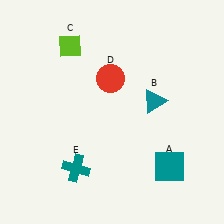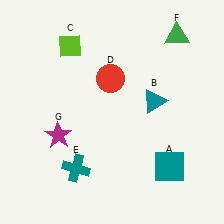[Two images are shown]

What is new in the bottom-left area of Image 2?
A magenta star (G) was added in the bottom-left area of Image 2.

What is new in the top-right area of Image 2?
A green triangle (F) was added in the top-right area of Image 2.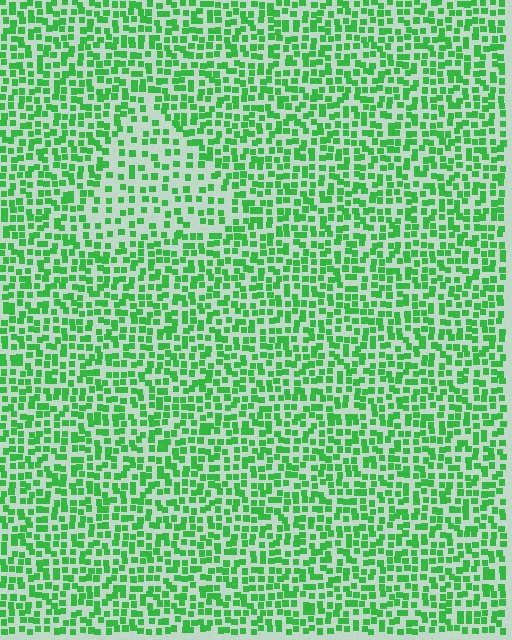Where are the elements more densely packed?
The elements are more densely packed outside the triangle boundary.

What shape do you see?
I see a triangle.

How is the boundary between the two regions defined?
The boundary is defined by a change in element density (approximately 1.8x ratio). All elements are the same color, size, and shape.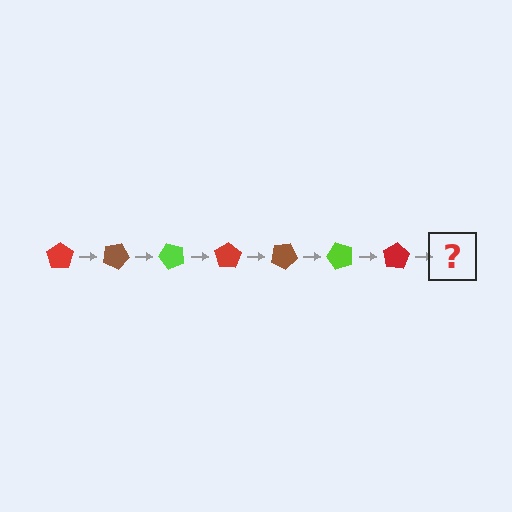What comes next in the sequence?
The next element should be a brown pentagon, rotated 175 degrees from the start.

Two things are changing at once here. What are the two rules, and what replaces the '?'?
The two rules are that it rotates 25 degrees each step and the color cycles through red, brown, and lime. The '?' should be a brown pentagon, rotated 175 degrees from the start.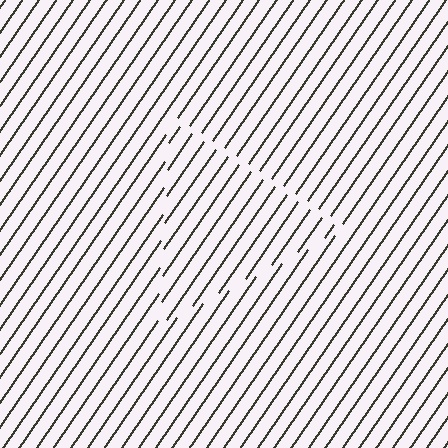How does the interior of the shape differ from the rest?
The interior of the shape contains the same grating, shifted by half a period — the contour is defined by the phase discontinuity where line-ends from the inner and outer gratings abut.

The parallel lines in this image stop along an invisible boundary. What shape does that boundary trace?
An illusory triangle. The interior of the shape contains the same grating, shifted by half a period — the contour is defined by the phase discontinuity where line-ends from the inner and outer gratings abut.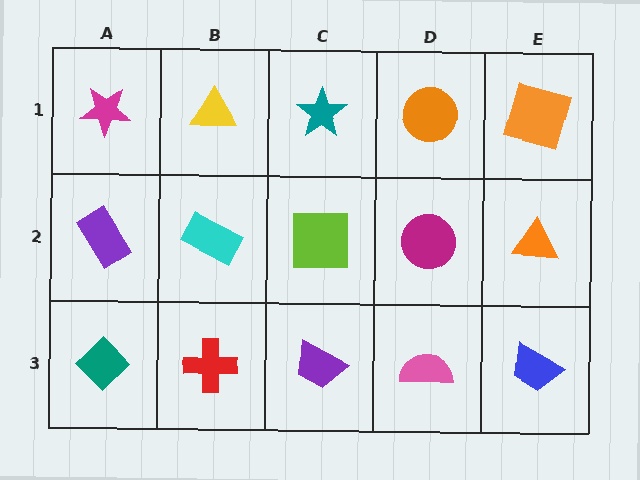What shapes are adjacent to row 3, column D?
A magenta circle (row 2, column D), a purple trapezoid (row 3, column C), a blue trapezoid (row 3, column E).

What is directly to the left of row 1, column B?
A magenta star.